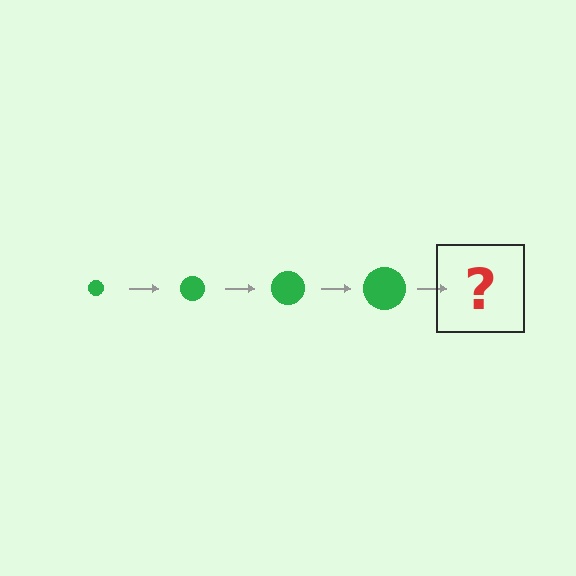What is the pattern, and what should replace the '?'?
The pattern is that the circle gets progressively larger each step. The '?' should be a green circle, larger than the previous one.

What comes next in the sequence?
The next element should be a green circle, larger than the previous one.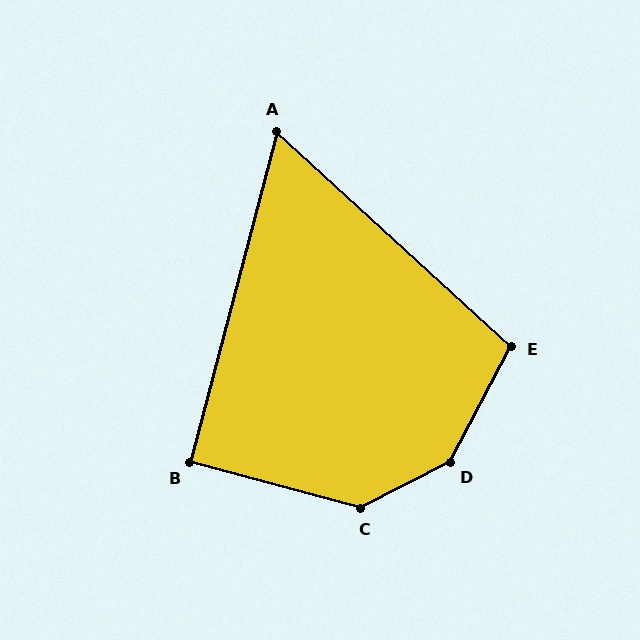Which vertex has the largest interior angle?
D, at approximately 145 degrees.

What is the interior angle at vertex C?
Approximately 137 degrees (obtuse).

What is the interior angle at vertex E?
Approximately 105 degrees (obtuse).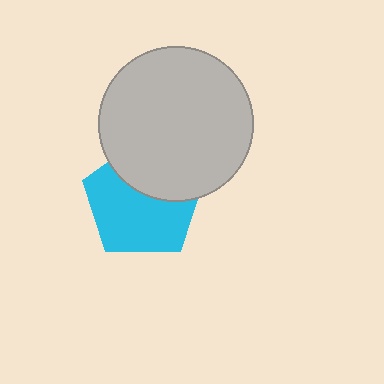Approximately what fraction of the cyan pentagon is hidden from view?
Roughly 37% of the cyan pentagon is hidden behind the light gray circle.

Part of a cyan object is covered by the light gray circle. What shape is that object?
It is a pentagon.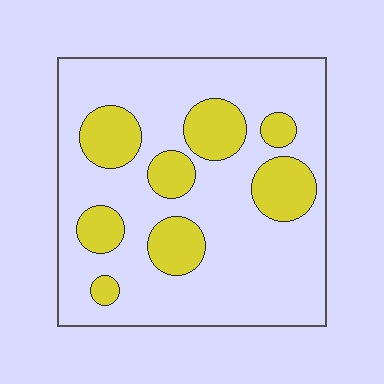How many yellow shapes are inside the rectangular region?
8.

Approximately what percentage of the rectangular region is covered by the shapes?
Approximately 25%.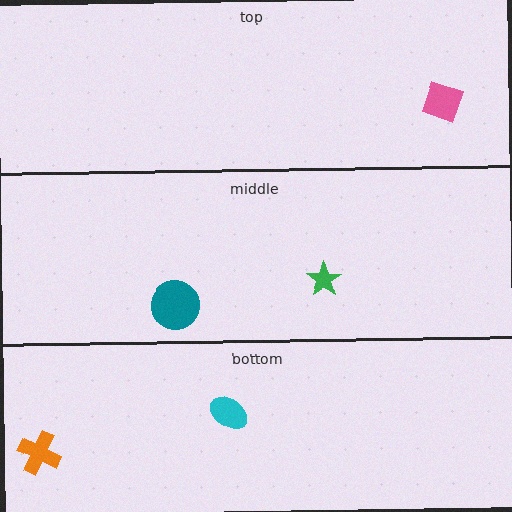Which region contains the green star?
The middle region.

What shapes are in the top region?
The pink diamond.